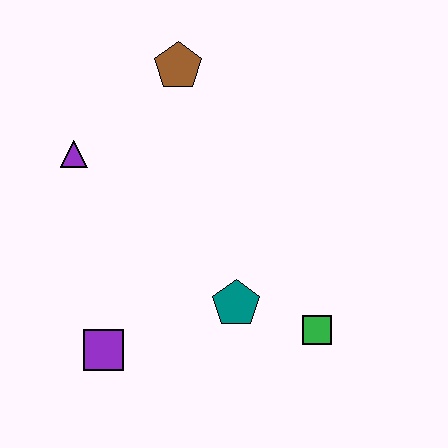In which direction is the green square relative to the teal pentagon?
The green square is to the right of the teal pentagon.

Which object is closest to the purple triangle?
The brown pentagon is closest to the purple triangle.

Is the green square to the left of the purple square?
No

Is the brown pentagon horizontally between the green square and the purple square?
Yes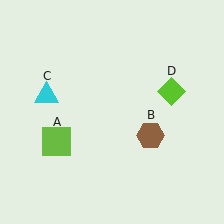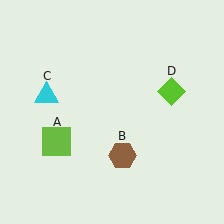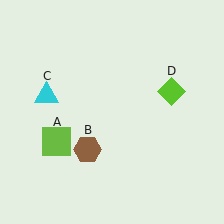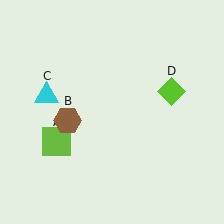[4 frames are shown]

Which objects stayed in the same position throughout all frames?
Lime square (object A) and cyan triangle (object C) and lime diamond (object D) remained stationary.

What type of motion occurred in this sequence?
The brown hexagon (object B) rotated clockwise around the center of the scene.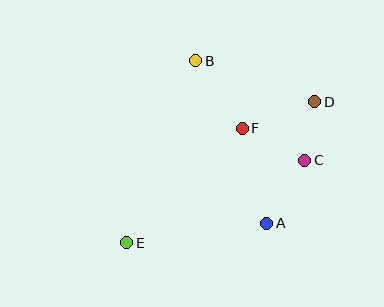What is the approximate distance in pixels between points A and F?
The distance between A and F is approximately 98 pixels.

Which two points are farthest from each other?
Points D and E are farthest from each other.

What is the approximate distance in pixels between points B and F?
The distance between B and F is approximately 82 pixels.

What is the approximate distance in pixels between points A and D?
The distance between A and D is approximately 131 pixels.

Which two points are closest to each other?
Points C and D are closest to each other.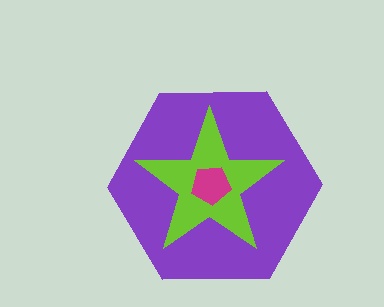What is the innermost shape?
The magenta pentagon.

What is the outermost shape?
The purple hexagon.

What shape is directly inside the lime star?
The magenta pentagon.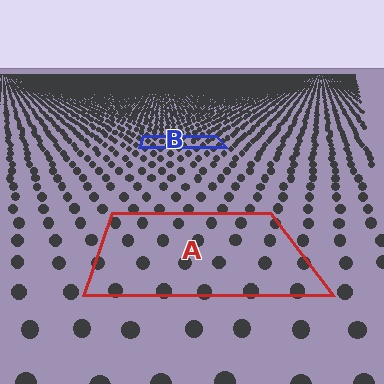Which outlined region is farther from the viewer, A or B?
Region B is farther from the viewer — the texture elements inside it appear smaller and more densely packed.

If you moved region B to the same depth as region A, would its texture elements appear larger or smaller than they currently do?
They would appear larger. At a closer depth, the same texture elements are projected at a bigger on-screen size.